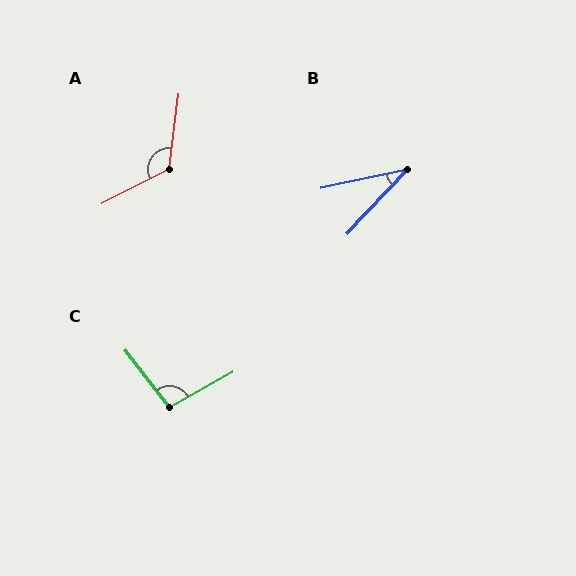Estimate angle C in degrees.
Approximately 99 degrees.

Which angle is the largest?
A, at approximately 124 degrees.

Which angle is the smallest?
B, at approximately 35 degrees.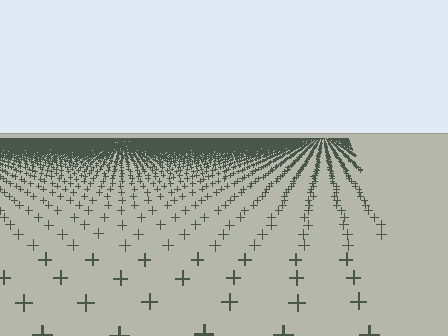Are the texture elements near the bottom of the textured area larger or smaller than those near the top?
Larger. Near the bottom, elements are closer to the viewer and appear at a bigger on-screen size.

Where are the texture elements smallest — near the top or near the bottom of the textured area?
Near the top.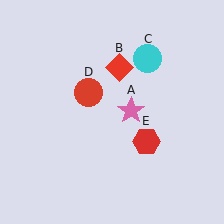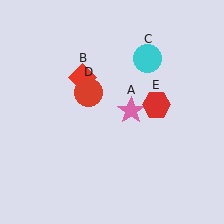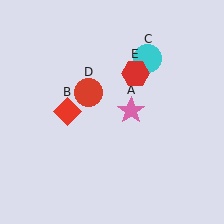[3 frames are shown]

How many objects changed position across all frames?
2 objects changed position: red diamond (object B), red hexagon (object E).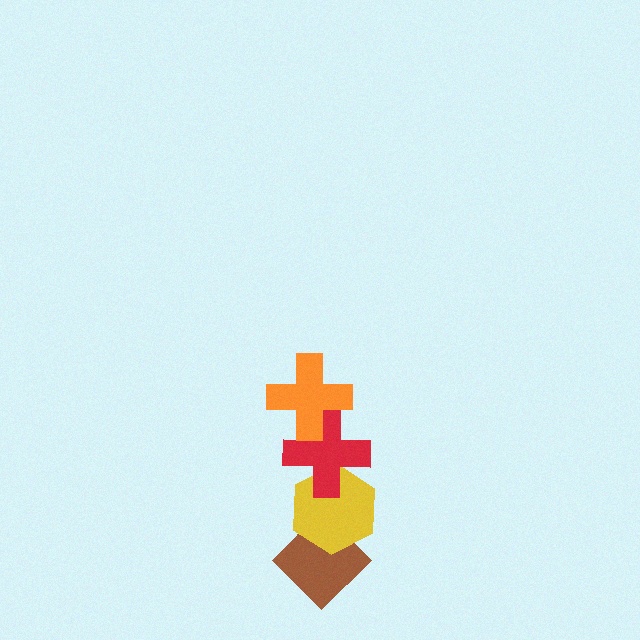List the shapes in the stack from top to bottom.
From top to bottom: the orange cross, the red cross, the yellow hexagon, the brown diamond.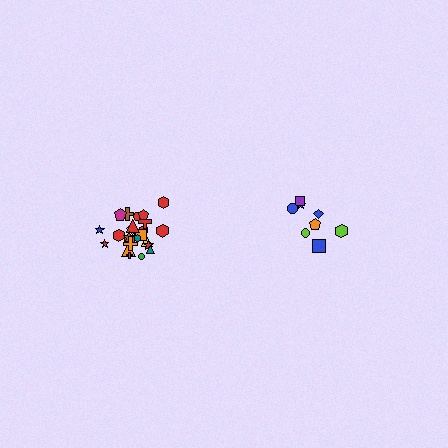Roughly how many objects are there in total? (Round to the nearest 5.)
Roughly 35 objects in total.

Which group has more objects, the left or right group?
The left group.